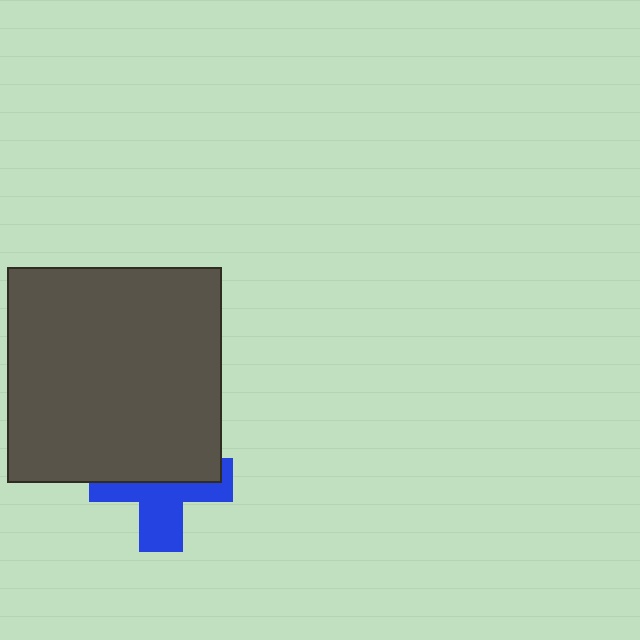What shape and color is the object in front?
The object in front is a dark gray square.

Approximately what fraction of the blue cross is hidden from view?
Roughly 52% of the blue cross is hidden behind the dark gray square.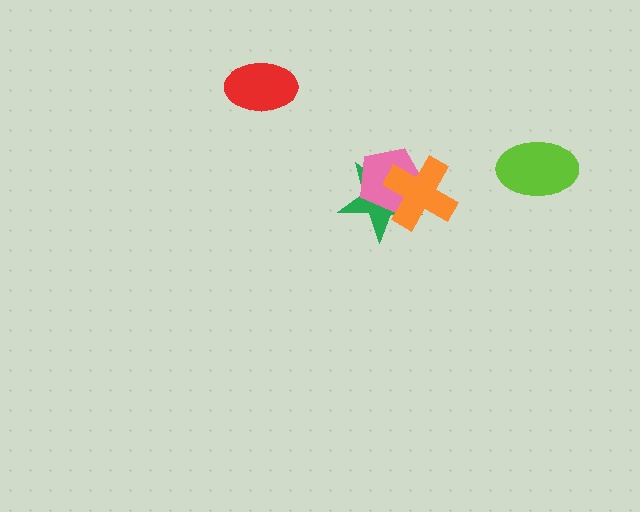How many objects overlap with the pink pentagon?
2 objects overlap with the pink pentagon.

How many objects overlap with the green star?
2 objects overlap with the green star.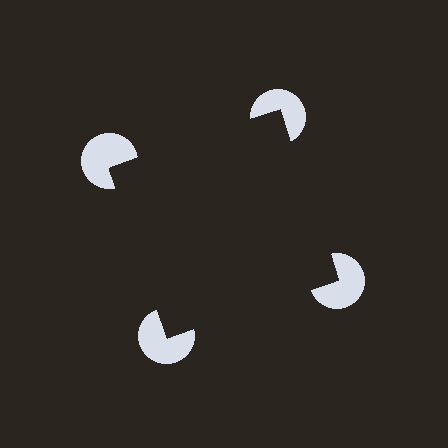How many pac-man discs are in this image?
There are 4 — one at each vertex of the illusory square.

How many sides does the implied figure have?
4 sides.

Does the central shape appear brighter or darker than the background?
It typically appears slightly darker than the background, even though no actual brightness change is drawn.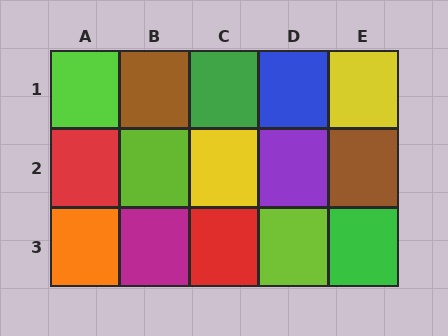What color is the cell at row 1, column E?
Yellow.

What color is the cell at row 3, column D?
Lime.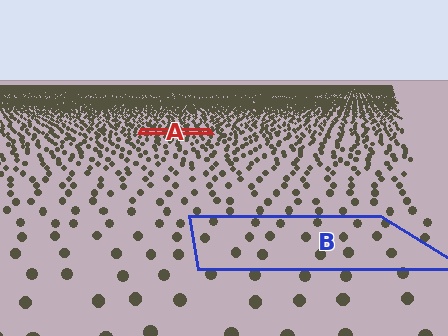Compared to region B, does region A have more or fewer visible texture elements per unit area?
Region A has more texture elements per unit area — they are packed more densely because it is farther away.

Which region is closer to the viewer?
Region B is closer. The texture elements there are larger and more spread out.